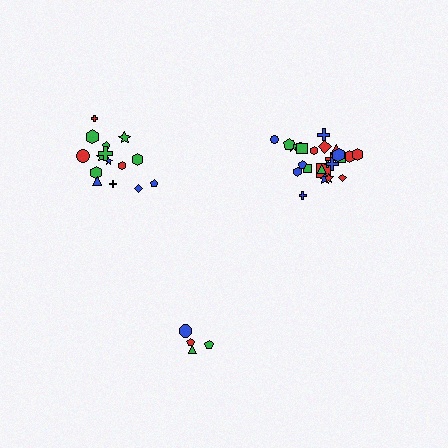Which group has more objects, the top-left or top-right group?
The top-right group.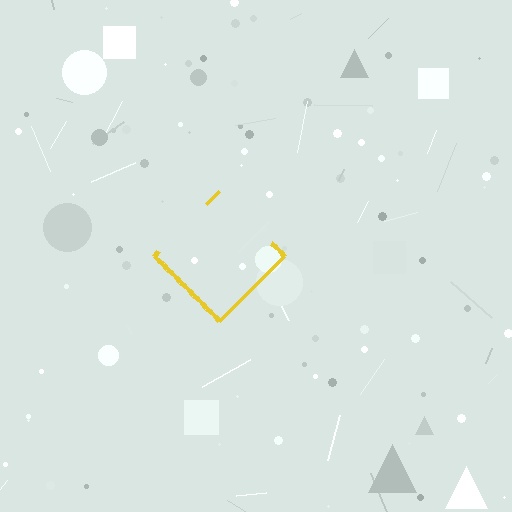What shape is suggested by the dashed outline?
The dashed outline suggests a diamond.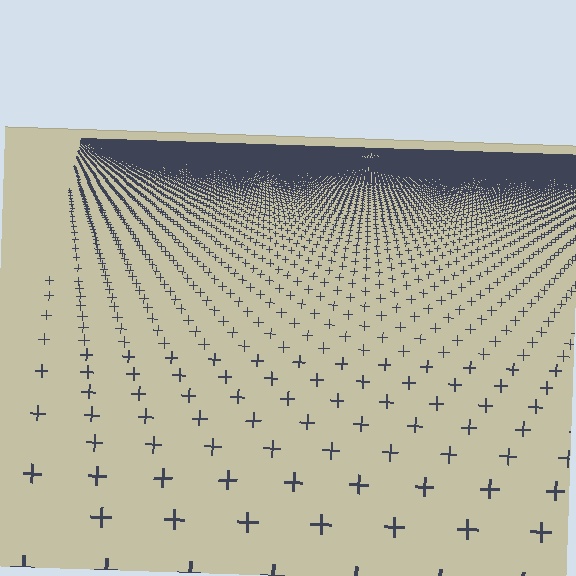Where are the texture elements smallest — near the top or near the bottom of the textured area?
Near the top.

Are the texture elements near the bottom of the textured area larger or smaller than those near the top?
Larger. Near the bottom, elements are closer to the viewer and appear at a bigger on-screen size.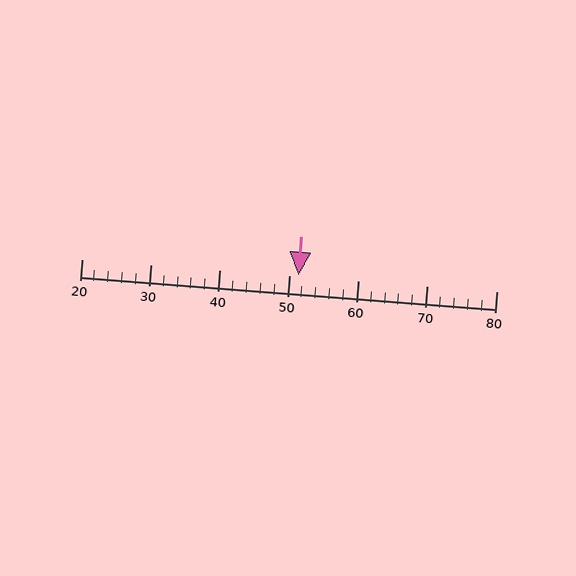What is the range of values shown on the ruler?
The ruler shows values from 20 to 80.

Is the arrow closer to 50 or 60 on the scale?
The arrow is closer to 50.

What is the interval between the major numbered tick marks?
The major tick marks are spaced 10 units apart.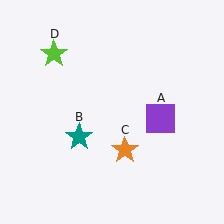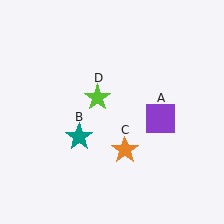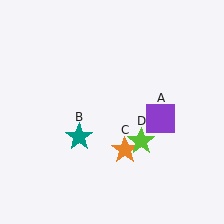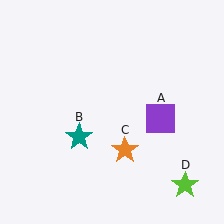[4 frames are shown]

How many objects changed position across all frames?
1 object changed position: lime star (object D).